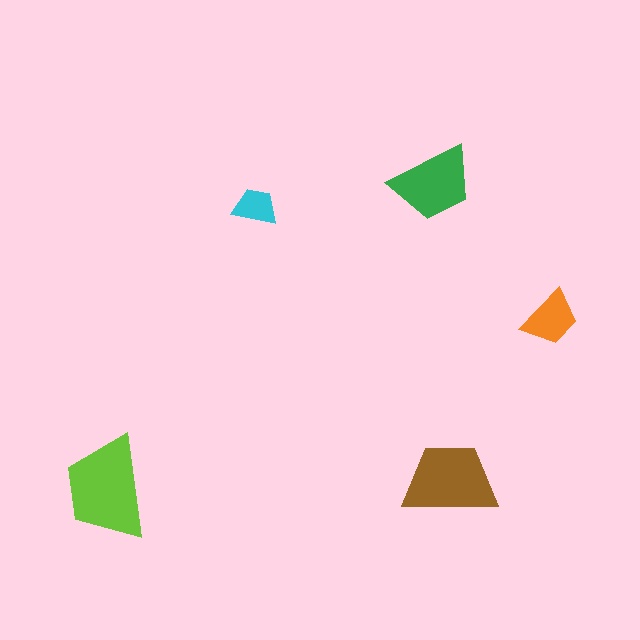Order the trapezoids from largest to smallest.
the lime one, the brown one, the green one, the orange one, the cyan one.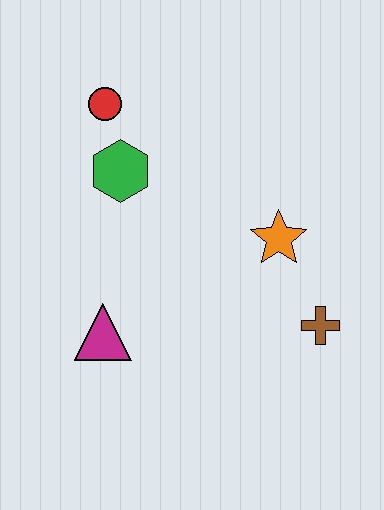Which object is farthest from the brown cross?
The red circle is farthest from the brown cross.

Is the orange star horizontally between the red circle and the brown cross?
Yes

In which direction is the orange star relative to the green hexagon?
The orange star is to the right of the green hexagon.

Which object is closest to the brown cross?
The orange star is closest to the brown cross.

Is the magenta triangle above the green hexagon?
No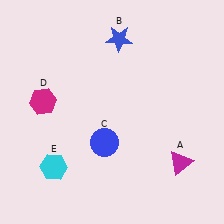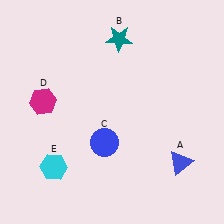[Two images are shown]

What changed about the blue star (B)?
In Image 1, B is blue. In Image 2, it changed to teal.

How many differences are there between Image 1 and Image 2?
There are 2 differences between the two images.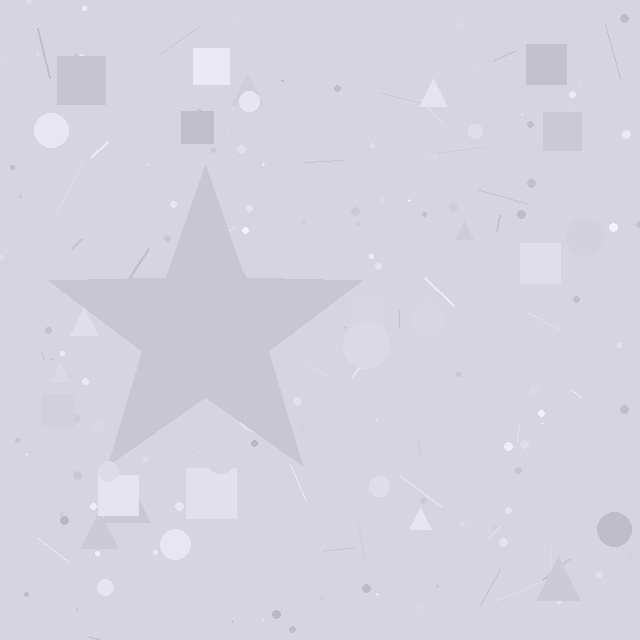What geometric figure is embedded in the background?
A star is embedded in the background.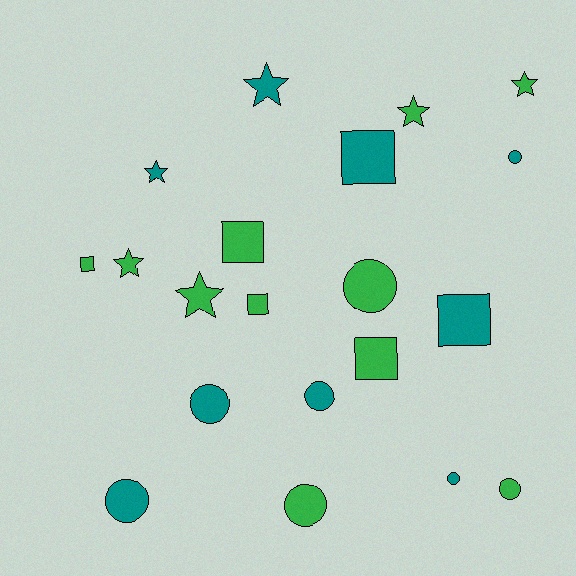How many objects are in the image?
There are 20 objects.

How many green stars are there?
There are 4 green stars.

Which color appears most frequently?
Green, with 11 objects.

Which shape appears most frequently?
Circle, with 8 objects.